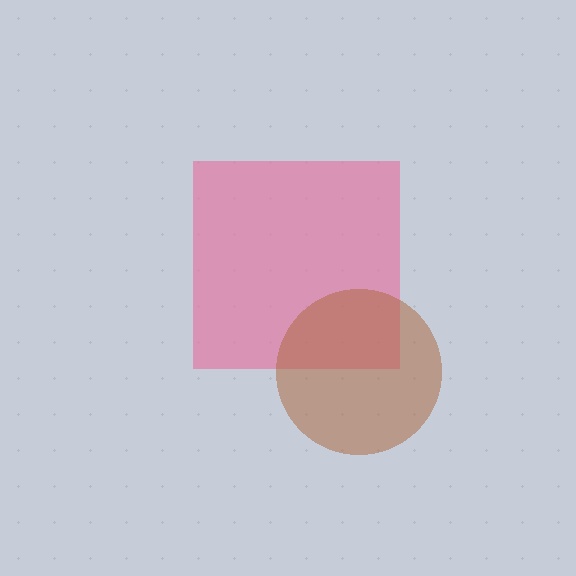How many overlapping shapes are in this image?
There are 2 overlapping shapes in the image.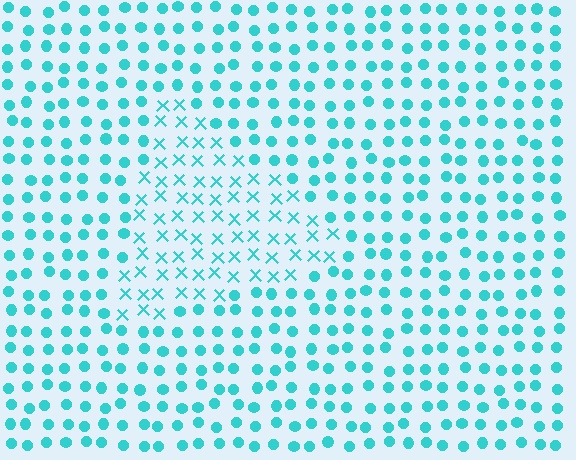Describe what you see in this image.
The image is filled with small cyan elements arranged in a uniform grid. A triangle-shaped region contains X marks, while the surrounding area contains circles. The boundary is defined purely by the change in element shape.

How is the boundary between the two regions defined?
The boundary is defined by a change in element shape: X marks inside vs. circles outside. All elements share the same color and spacing.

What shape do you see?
I see a triangle.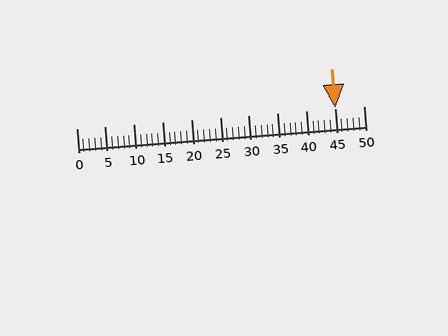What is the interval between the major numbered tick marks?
The major tick marks are spaced 5 units apart.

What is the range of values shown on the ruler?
The ruler shows values from 0 to 50.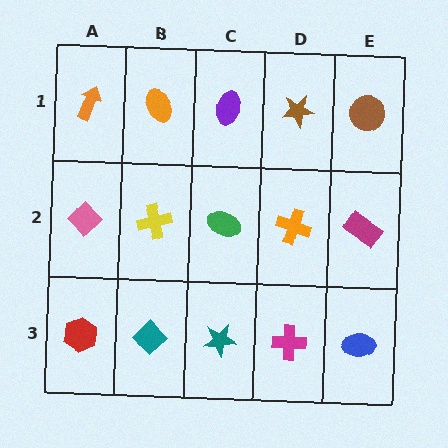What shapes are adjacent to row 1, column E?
A magenta rectangle (row 2, column E), a brown star (row 1, column D).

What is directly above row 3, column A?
A pink diamond.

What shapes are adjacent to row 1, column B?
A yellow cross (row 2, column B), an orange arrow (row 1, column A), a purple ellipse (row 1, column C).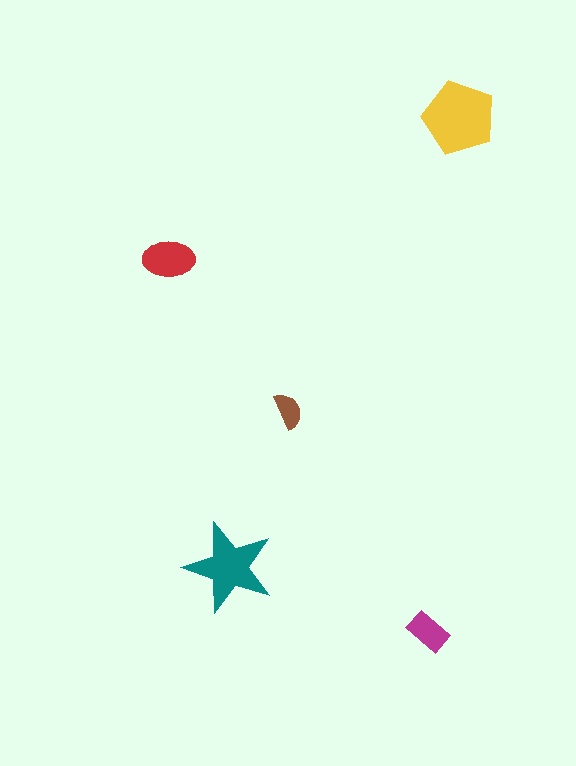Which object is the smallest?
The brown semicircle.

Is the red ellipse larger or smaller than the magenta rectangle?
Larger.